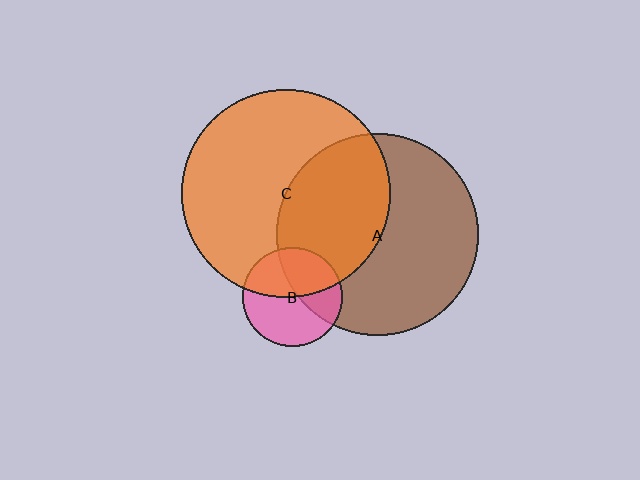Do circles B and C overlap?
Yes.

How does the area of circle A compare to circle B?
Approximately 4.1 times.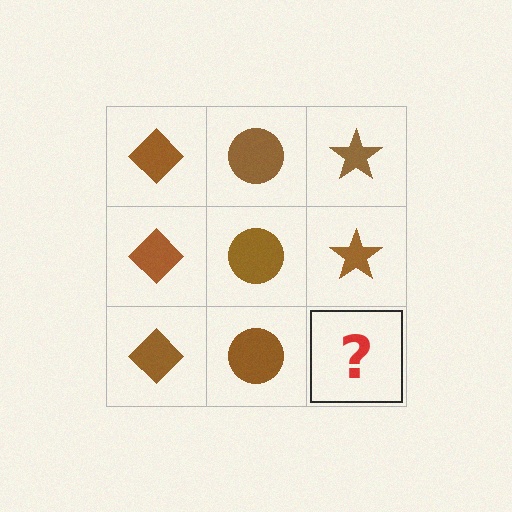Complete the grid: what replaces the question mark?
The question mark should be replaced with a brown star.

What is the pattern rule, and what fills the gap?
The rule is that each column has a consistent shape. The gap should be filled with a brown star.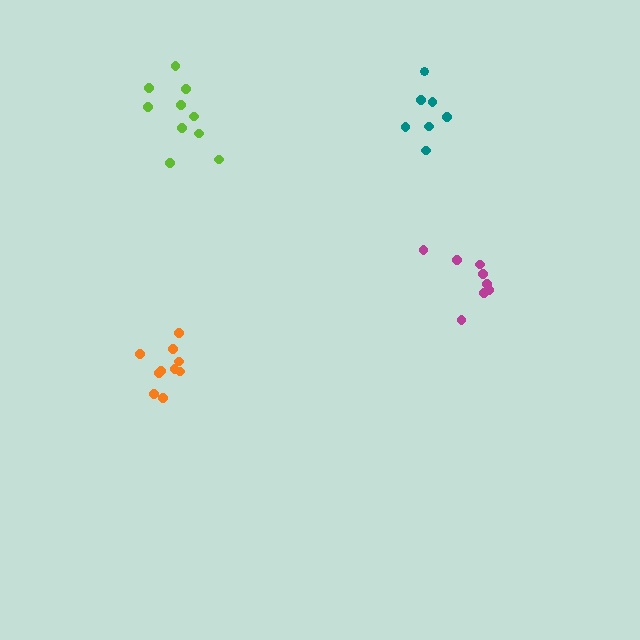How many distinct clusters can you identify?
There are 4 distinct clusters.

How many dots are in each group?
Group 1: 10 dots, Group 2: 10 dots, Group 3: 7 dots, Group 4: 8 dots (35 total).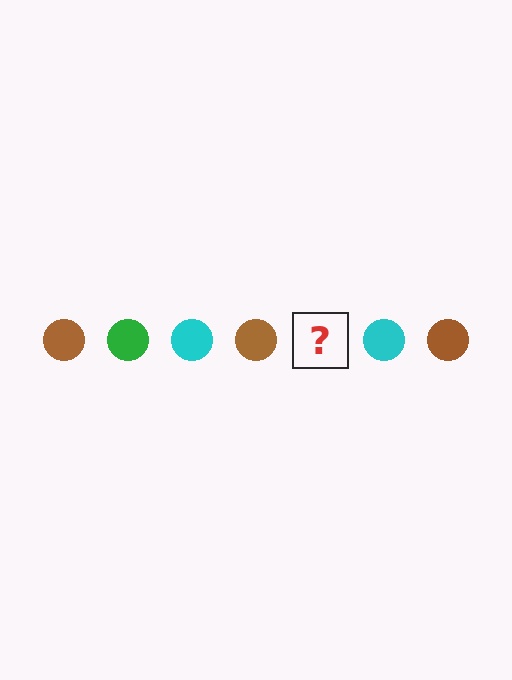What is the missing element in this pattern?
The missing element is a green circle.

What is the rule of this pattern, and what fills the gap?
The rule is that the pattern cycles through brown, green, cyan circles. The gap should be filled with a green circle.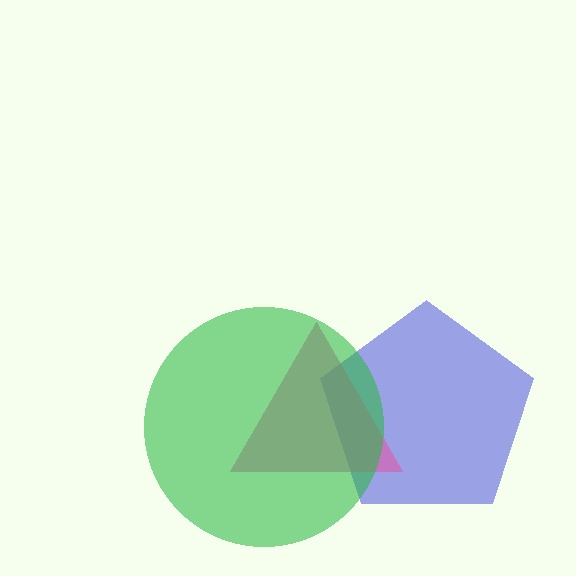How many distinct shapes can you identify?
There are 3 distinct shapes: a blue pentagon, a pink triangle, a green circle.